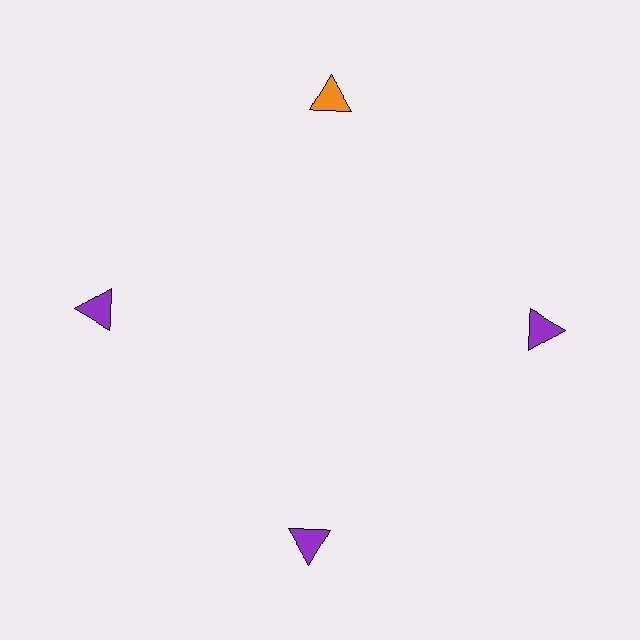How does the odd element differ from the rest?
It has a different color: orange instead of purple.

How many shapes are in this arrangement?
There are 4 shapes arranged in a ring pattern.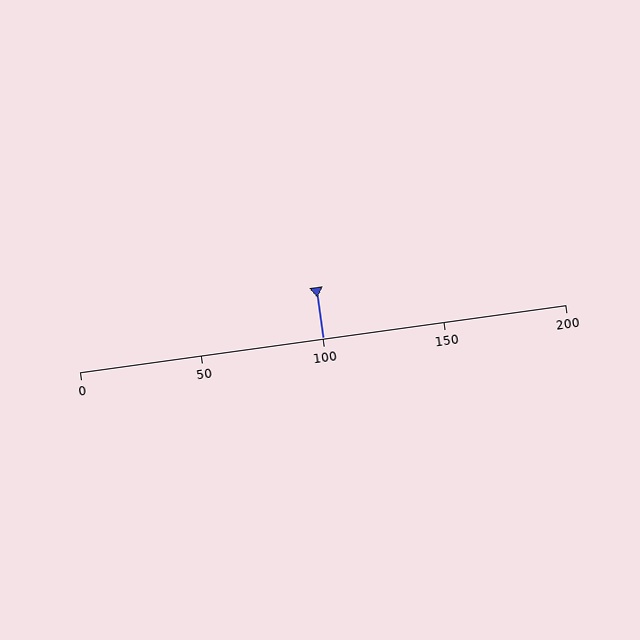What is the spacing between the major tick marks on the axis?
The major ticks are spaced 50 apart.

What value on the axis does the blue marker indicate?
The marker indicates approximately 100.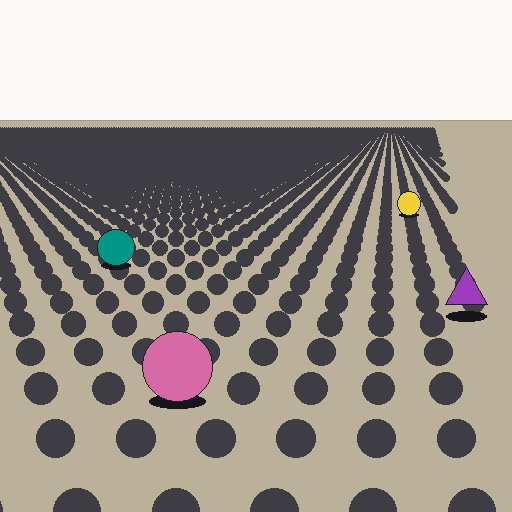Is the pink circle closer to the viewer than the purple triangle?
Yes. The pink circle is closer — you can tell from the texture gradient: the ground texture is coarser near it.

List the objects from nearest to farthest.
From nearest to farthest: the pink circle, the purple triangle, the teal circle, the yellow circle.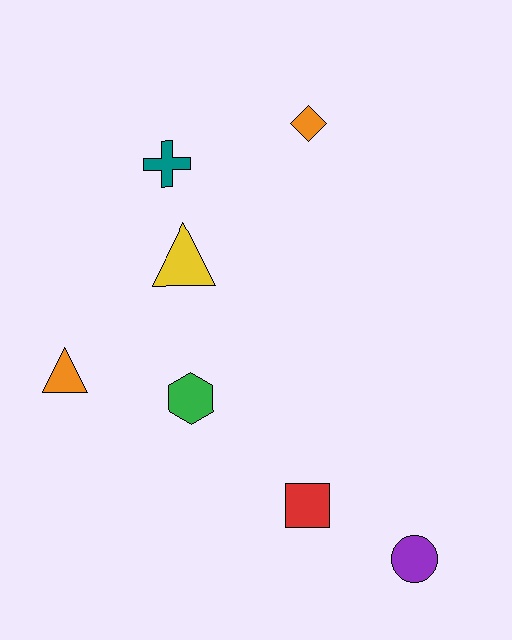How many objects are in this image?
There are 7 objects.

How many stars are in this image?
There are no stars.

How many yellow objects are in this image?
There is 1 yellow object.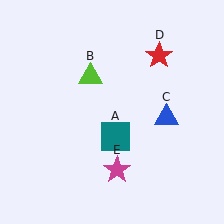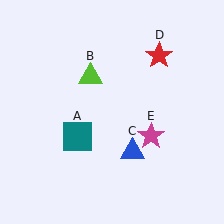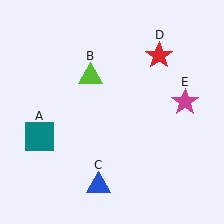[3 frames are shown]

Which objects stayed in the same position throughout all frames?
Lime triangle (object B) and red star (object D) remained stationary.